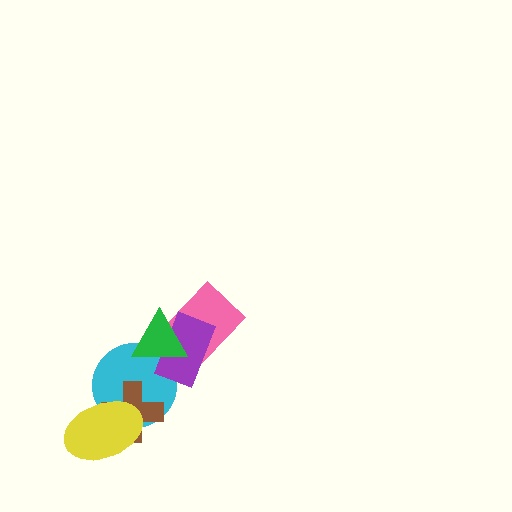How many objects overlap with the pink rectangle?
2 objects overlap with the pink rectangle.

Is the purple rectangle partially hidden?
Yes, it is partially covered by another shape.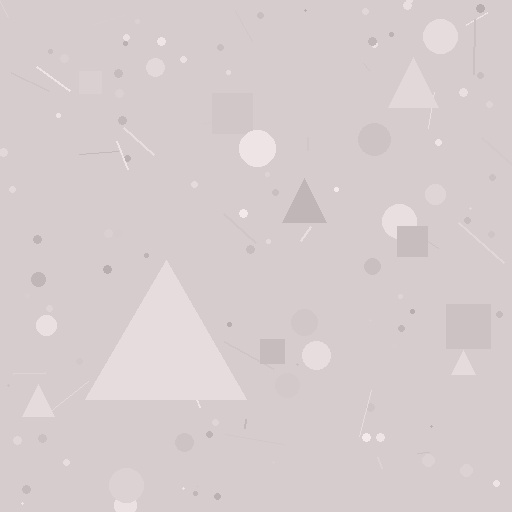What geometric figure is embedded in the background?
A triangle is embedded in the background.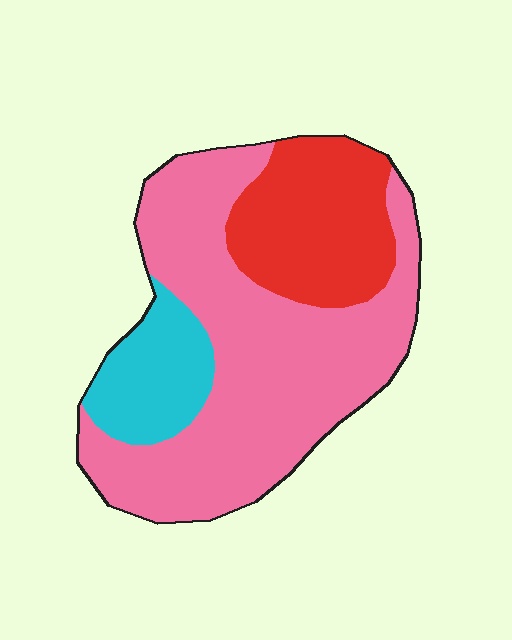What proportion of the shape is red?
Red covers around 25% of the shape.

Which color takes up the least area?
Cyan, at roughly 15%.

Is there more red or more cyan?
Red.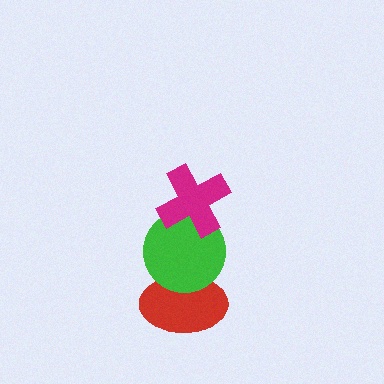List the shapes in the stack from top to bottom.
From top to bottom: the magenta cross, the green circle, the red ellipse.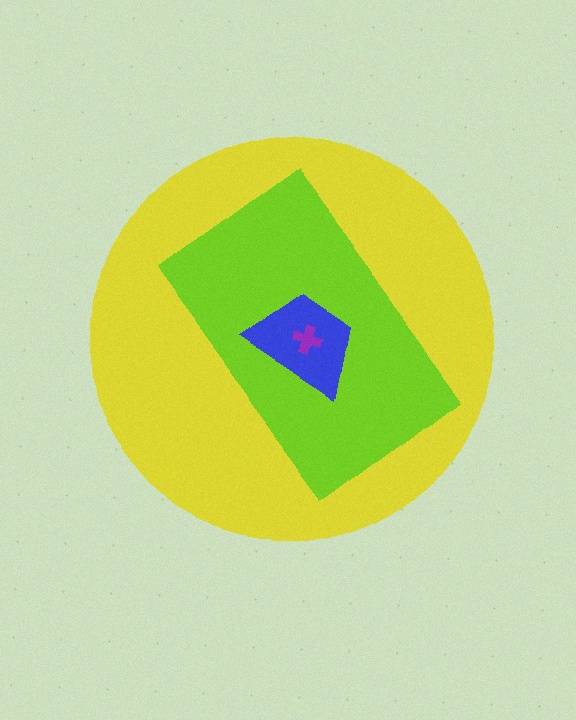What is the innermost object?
The purple cross.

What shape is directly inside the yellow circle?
The lime rectangle.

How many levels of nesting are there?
4.